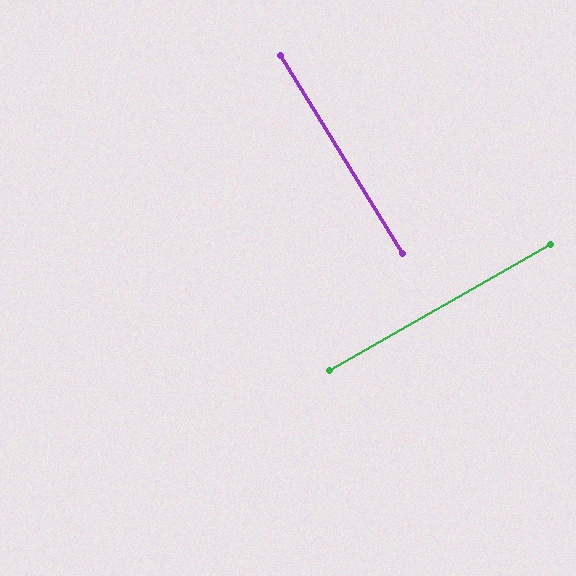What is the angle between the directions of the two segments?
Approximately 88 degrees.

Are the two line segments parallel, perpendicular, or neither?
Perpendicular — they meet at approximately 88°.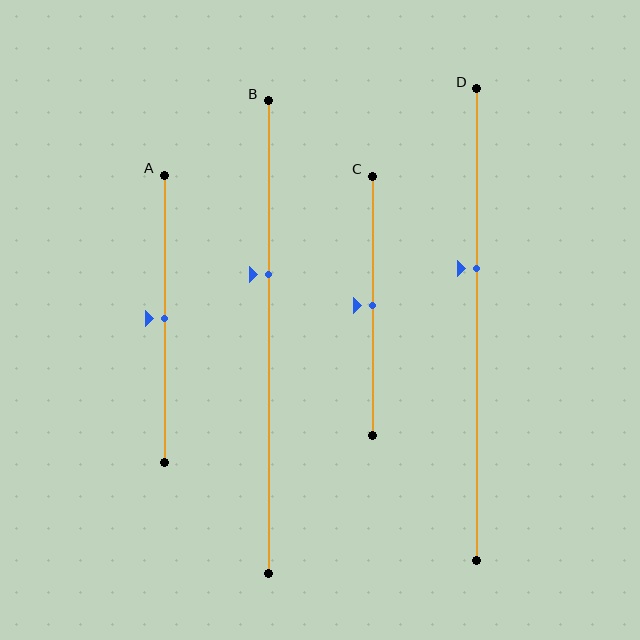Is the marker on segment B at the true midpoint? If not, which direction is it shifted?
No, the marker on segment B is shifted upward by about 13% of the segment length.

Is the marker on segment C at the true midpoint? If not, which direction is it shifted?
Yes, the marker on segment C is at the true midpoint.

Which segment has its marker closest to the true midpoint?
Segment A has its marker closest to the true midpoint.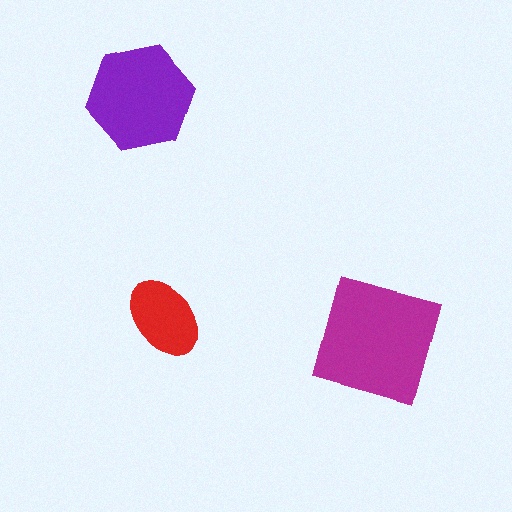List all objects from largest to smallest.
The magenta square, the purple hexagon, the red ellipse.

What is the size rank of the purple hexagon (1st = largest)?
2nd.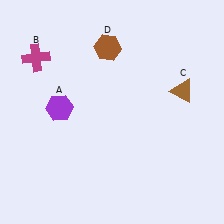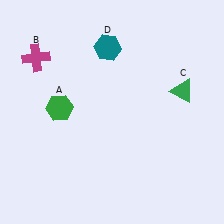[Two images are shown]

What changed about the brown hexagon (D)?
In Image 1, D is brown. In Image 2, it changed to teal.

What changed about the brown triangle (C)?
In Image 1, C is brown. In Image 2, it changed to green.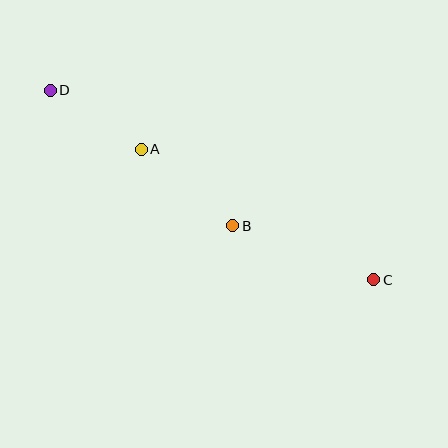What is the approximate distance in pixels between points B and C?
The distance between B and C is approximately 151 pixels.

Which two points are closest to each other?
Points A and D are closest to each other.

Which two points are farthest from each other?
Points C and D are farthest from each other.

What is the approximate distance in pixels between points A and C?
The distance between A and C is approximately 267 pixels.